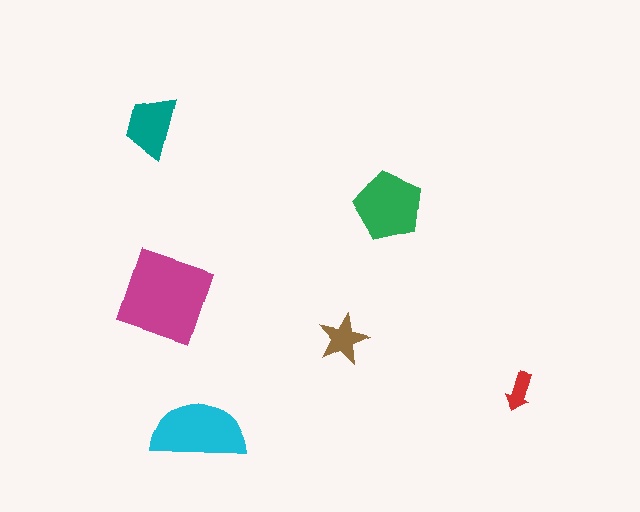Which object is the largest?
The magenta diamond.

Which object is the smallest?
The red arrow.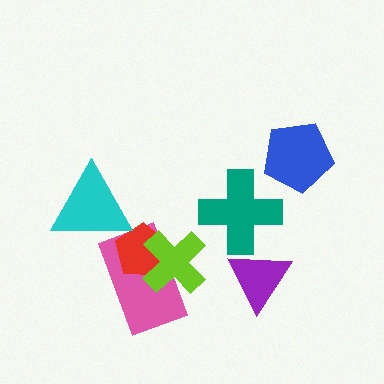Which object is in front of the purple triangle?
The teal cross is in front of the purple triangle.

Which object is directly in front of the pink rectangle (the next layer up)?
The red pentagon is directly in front of the pink rectangle.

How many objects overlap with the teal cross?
1 object overlaps with the teal cross.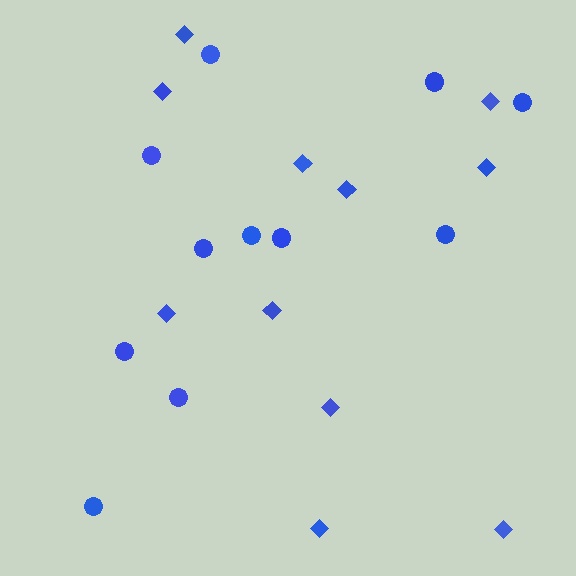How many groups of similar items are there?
There are 2 groups: one group of circles (11) and one group of diamonds (11).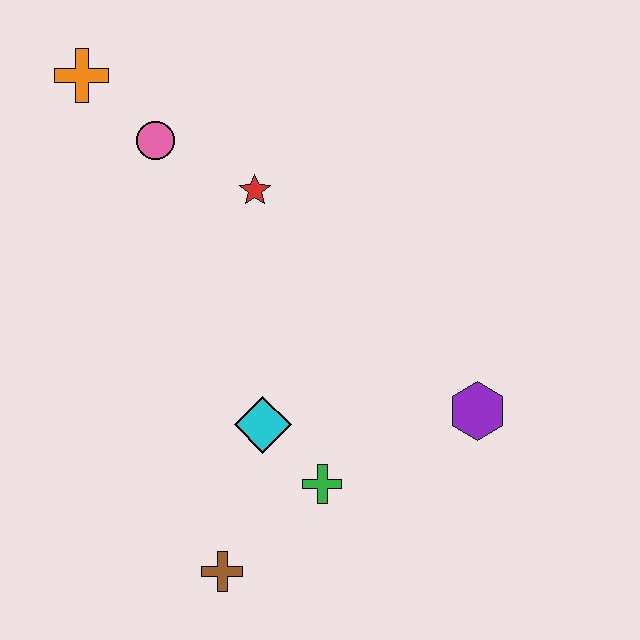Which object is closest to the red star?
The pink circle is closest to the red star.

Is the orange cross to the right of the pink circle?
No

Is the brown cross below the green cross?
Yes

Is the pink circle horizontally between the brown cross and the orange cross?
Yes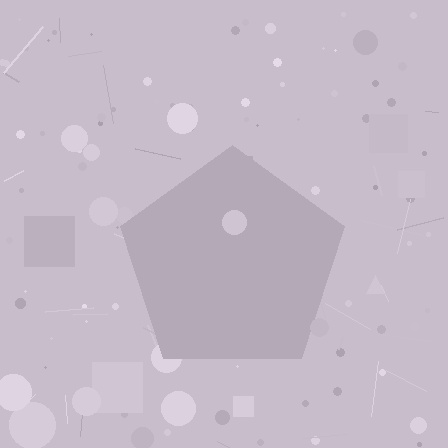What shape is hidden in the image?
A pentagon is hidden in the image.